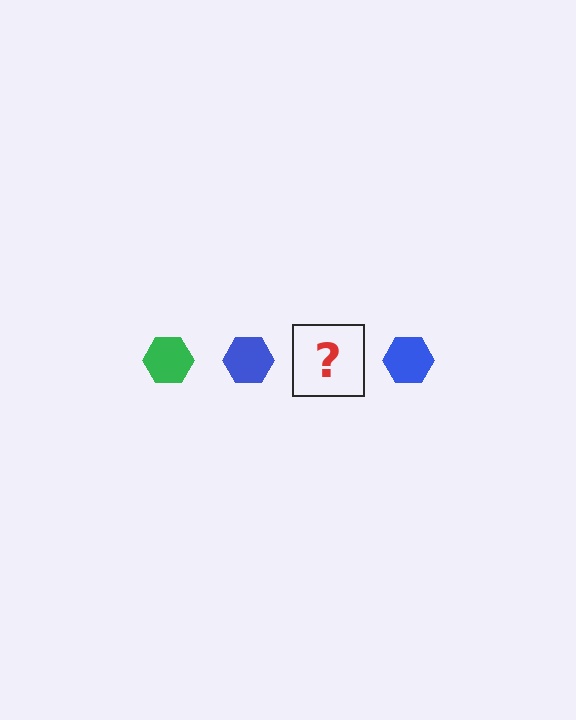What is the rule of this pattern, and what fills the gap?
The rule is that the pattern cycles through green, blue hexagons. The gap should be filled with a green hexagon.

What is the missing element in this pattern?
The missing element is a green hexagon.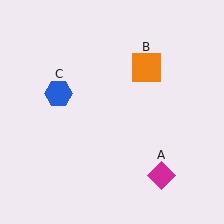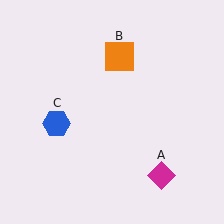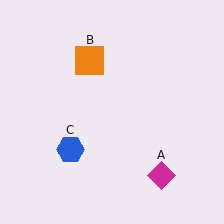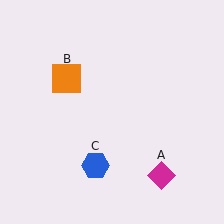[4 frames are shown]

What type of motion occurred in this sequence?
The orange square (object B), blue hexagon (object C) rotated counterclockwise around the center of the scene.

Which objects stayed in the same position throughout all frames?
Magenta diamond (object A) remained stationary.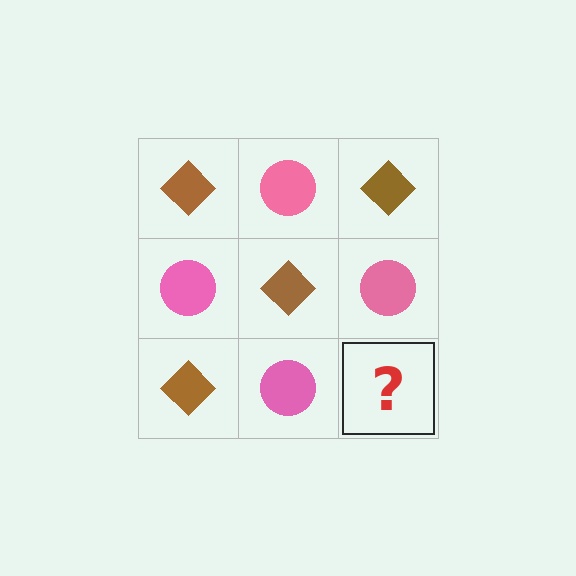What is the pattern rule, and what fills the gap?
The rule is that it alternates brown diamond and pink circle in a checkerboard pattern. The gap should be filled with a brown diamond.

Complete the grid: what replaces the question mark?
The question mark should be replaced with a brown diamond.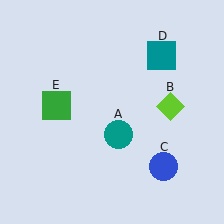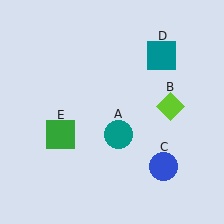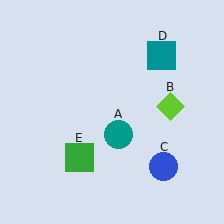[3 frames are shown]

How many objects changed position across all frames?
1 object changed position: green square (object E).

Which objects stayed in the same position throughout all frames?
Teal circle (object A) and lime diamond (object B) and blue circle (object C) and teal square (object D) remained stationary.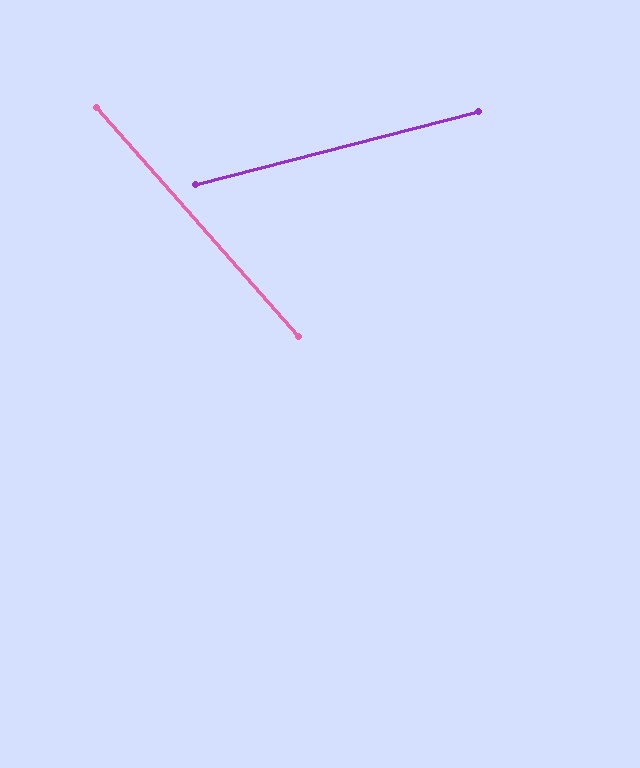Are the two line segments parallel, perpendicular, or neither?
Neither parallel nor perpendicular — they differ by about 63°.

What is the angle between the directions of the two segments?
Approximately 63 degrees.